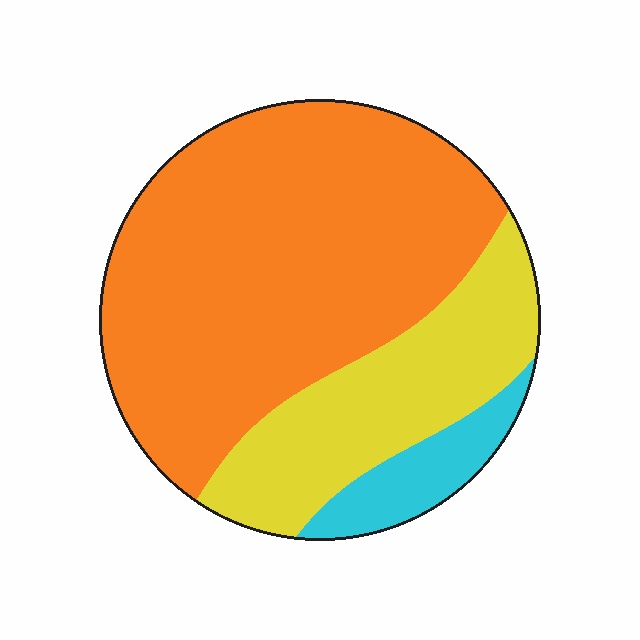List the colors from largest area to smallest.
From largest to smallest: orange, yellow, cyan.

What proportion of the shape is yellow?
Yellow takes up between a sixth and a third of the shape.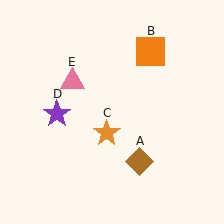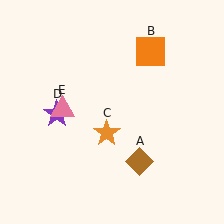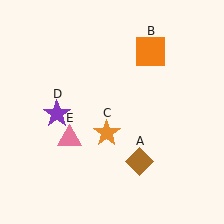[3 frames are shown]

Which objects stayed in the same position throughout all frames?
Brown diamond (object A) and orange square (object B) and orange star (object C) and purple star (object D) remained stationary.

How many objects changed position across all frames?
1 object changed position: pink triangle (object E).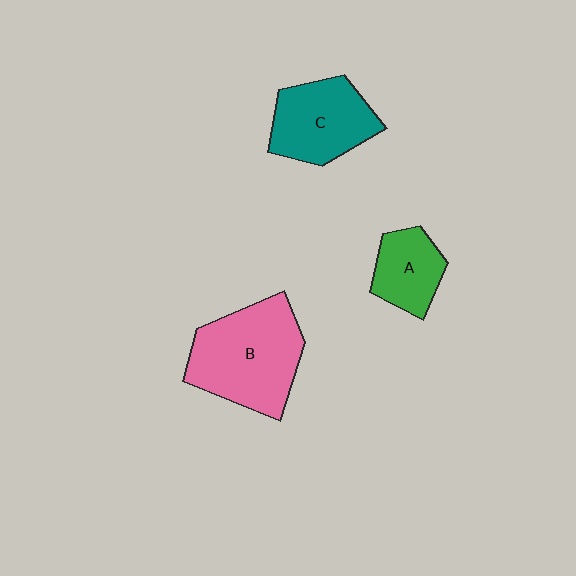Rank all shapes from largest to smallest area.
From largest to smallest: B (pink), C (teal), A (green).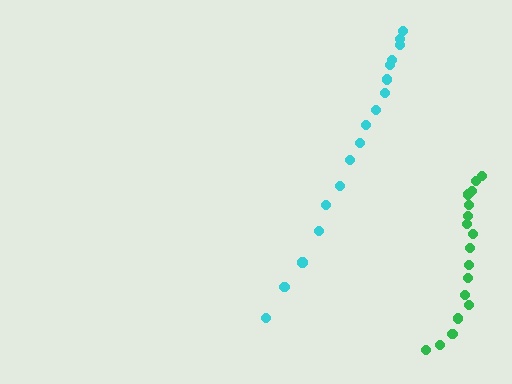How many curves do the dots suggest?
There are 2 distinct paths.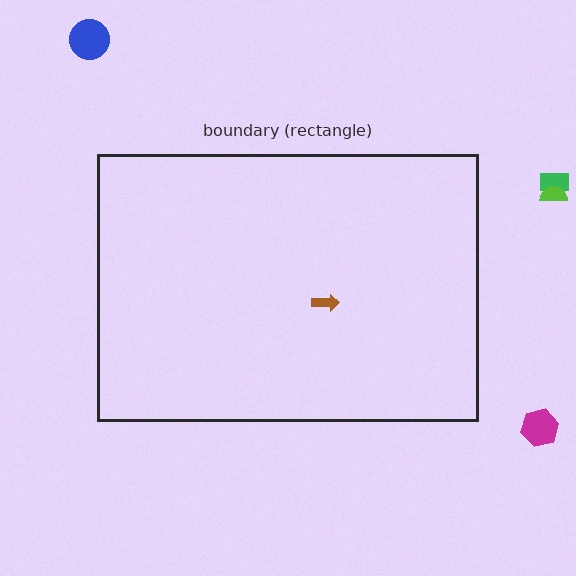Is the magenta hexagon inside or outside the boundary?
Outside.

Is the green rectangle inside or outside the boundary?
Outside.